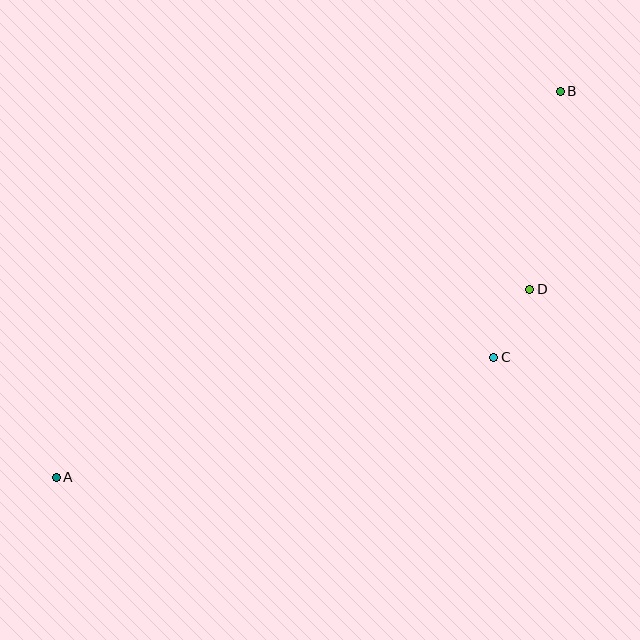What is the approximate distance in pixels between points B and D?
The distance between B and D is approximately 200 pixels.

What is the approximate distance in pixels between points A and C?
The distance between A and C is approximately 454 pixels.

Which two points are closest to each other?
Points C and D are closest to each other.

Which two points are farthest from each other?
Points A and B are farthest from each other.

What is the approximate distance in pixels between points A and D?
The distance between A and D is approximately 509 pixels.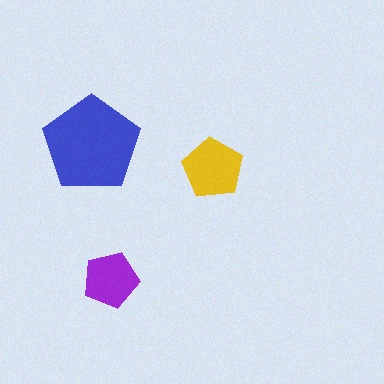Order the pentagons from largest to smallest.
the blue one, the yellow one, the purple one.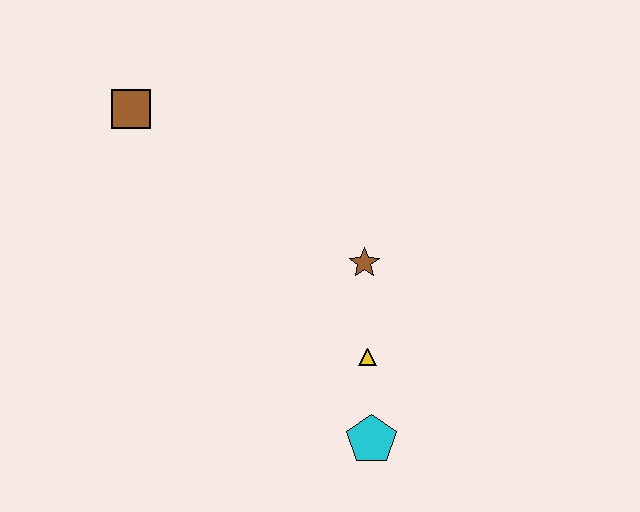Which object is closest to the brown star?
The yellow triangle is closest to the brown star.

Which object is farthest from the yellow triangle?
The brown square is farthest from the yellow triangle.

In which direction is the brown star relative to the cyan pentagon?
The brown star is above the cyan pentagon.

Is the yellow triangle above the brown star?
No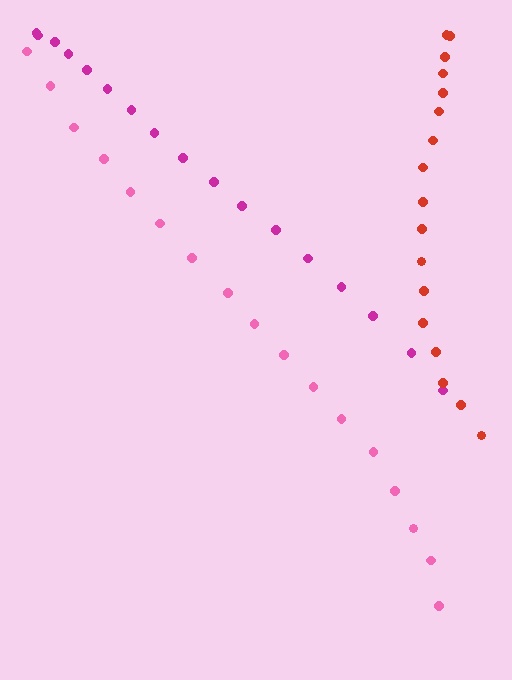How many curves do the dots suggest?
There are 3 distinct paths.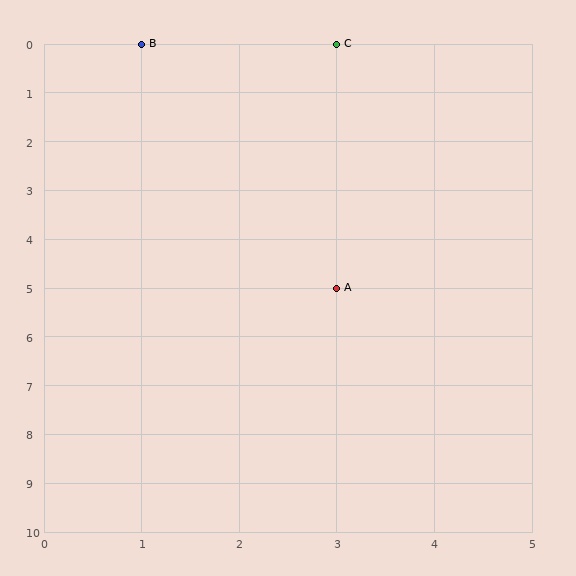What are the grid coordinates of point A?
Point A is at grid coordinates (3, 5).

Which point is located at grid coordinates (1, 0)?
Point B is at (1, 0).